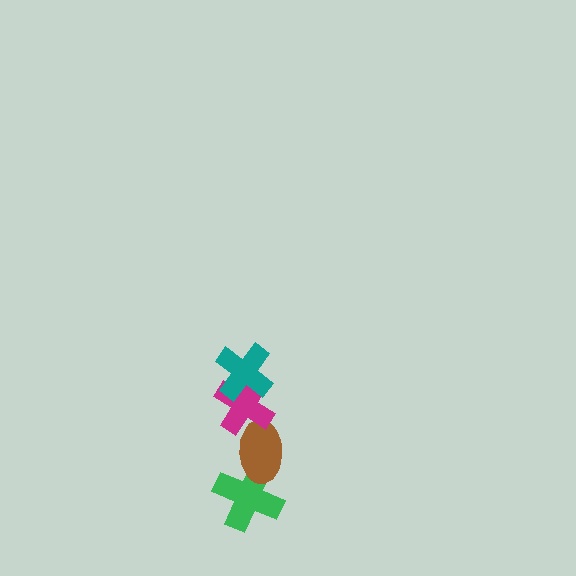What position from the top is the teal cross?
The teal cross is 1st from the top.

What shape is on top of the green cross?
The brown ellipse is on top of the green cross.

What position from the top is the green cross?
The green cross is 4th from the top.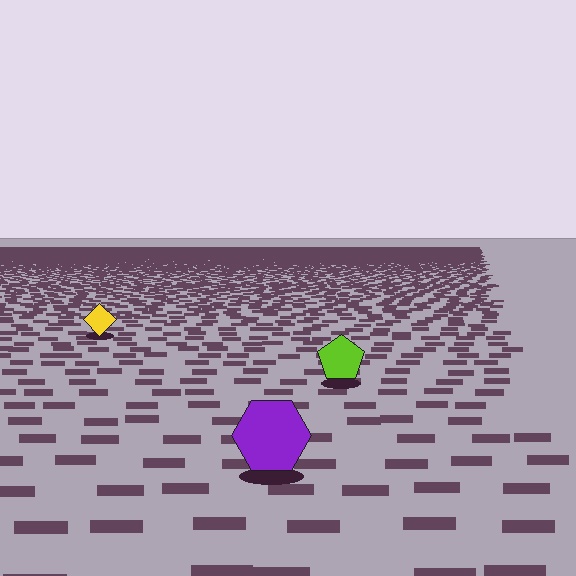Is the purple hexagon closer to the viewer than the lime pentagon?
Yes. The purple hexagon is closer — you can tell from the texture gradient: the ground texture is coarser near it.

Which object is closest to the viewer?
The purple hexagon is closest. The texture marks near it are larger and more spread out.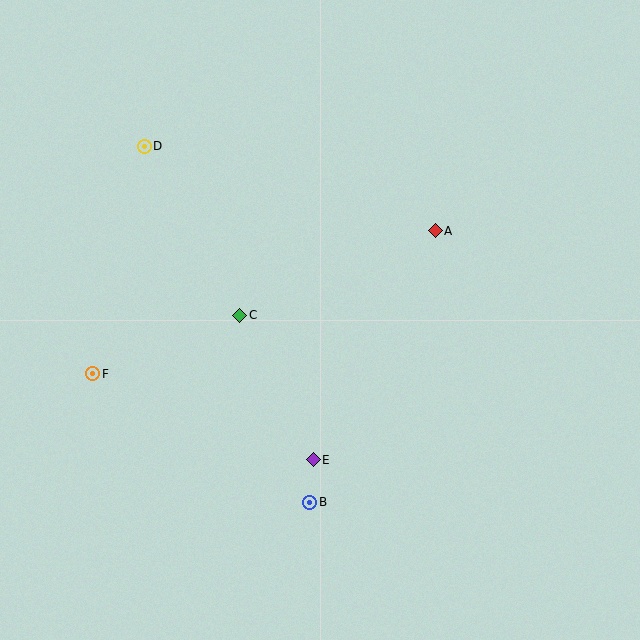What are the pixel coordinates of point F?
Point F is at (93, 374).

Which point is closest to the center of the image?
Point C at (240, 315) is closest to the center.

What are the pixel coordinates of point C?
Point C is at (240, 315).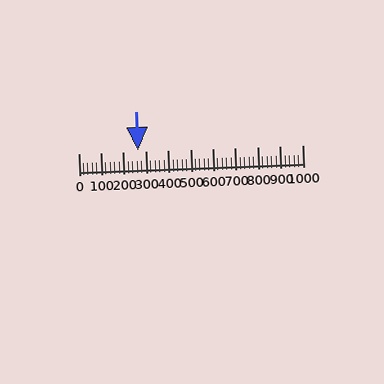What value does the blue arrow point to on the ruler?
The blue arrow points to approximately 264.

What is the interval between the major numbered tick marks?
The major tick marks are spaced 100 units apart.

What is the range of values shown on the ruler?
The ruler shows values from 0 to 1000.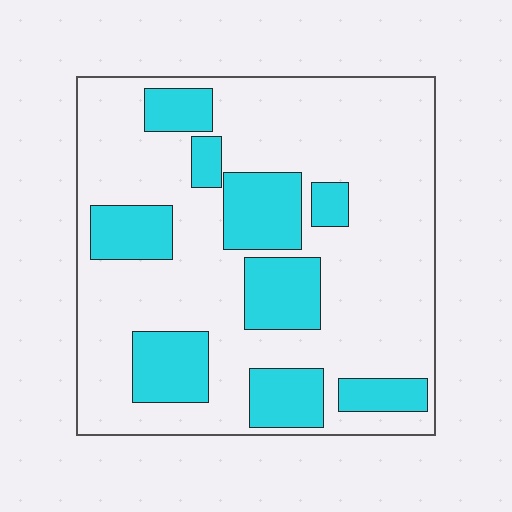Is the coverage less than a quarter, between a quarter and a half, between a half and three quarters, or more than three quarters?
Between a quarter and a half.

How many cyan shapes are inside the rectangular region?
9.